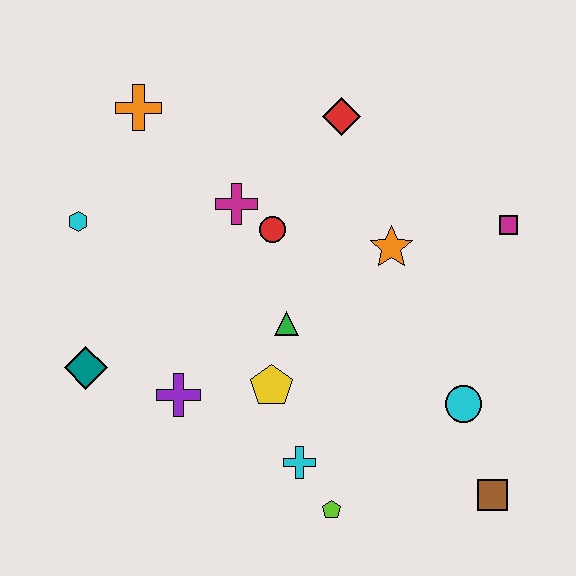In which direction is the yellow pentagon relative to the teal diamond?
The yellow pentagon is to the right of the teal diamond.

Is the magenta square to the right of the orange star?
Yes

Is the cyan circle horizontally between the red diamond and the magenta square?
Yes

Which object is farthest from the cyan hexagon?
The brown square is farthest from the cyan hexagon.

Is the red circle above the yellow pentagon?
Yes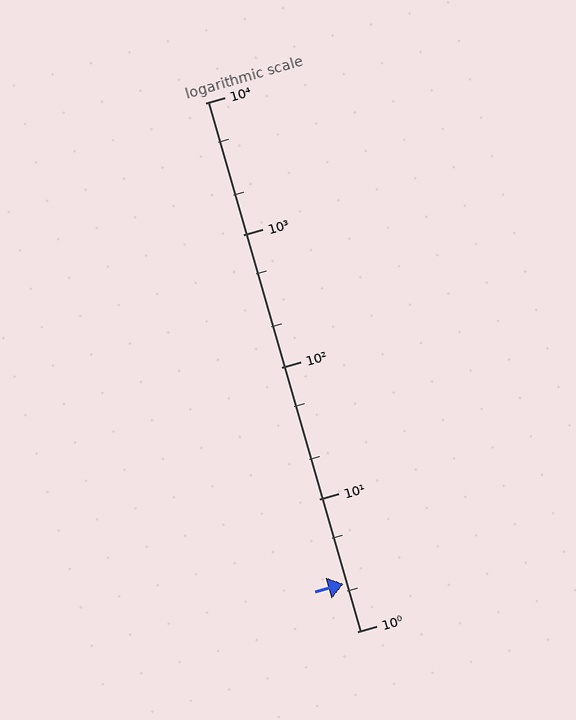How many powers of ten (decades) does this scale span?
The scale spans 4 decades, from 1 to 10000.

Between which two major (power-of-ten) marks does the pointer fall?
The pointer is between 1 and 10.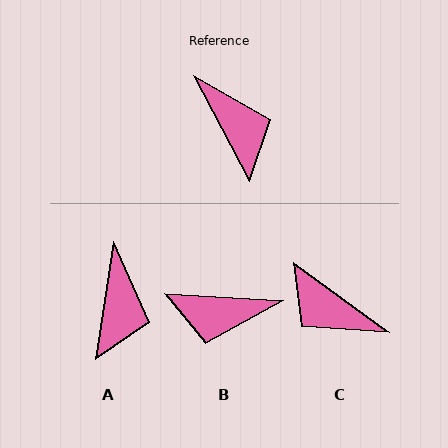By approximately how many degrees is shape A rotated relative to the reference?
Approximately 37 degrees clockwise.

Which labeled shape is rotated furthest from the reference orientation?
C, about 154 degrees away.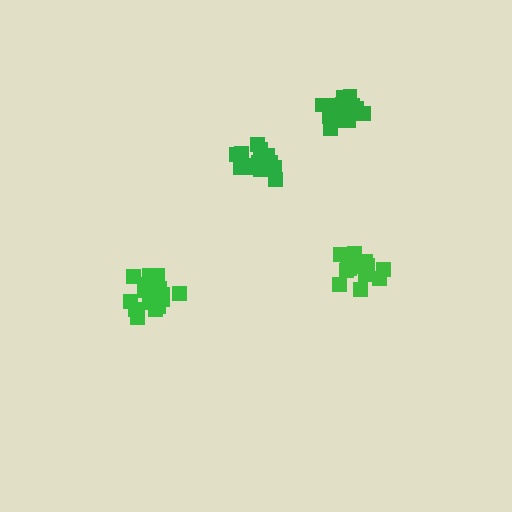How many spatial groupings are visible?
There are 4 spatial groupings.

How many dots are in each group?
Group 1: 19 dots, Group 2: 15 dots, Group 3: 16 dots, Group 4: 19 dots (69 total).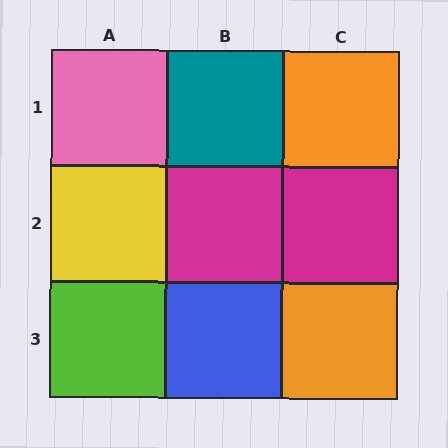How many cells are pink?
1 cell is pink.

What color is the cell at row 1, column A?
Pink.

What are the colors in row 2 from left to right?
Yellow, magenta, magenta.